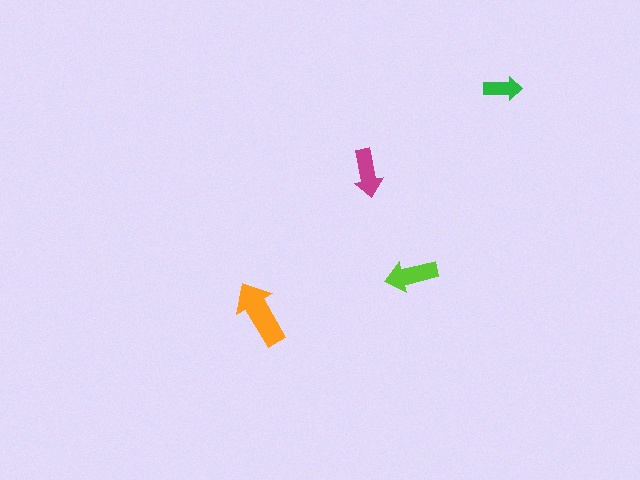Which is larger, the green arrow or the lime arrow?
The lime one.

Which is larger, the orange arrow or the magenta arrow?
The orange one.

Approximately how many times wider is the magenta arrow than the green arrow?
About 1.5 times wider.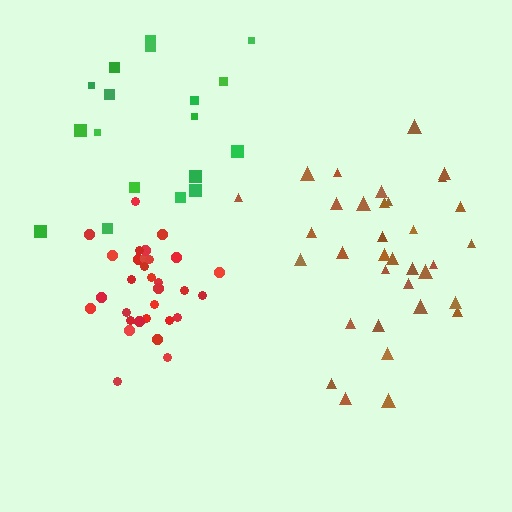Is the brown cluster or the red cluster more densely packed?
Red.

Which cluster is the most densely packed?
Red.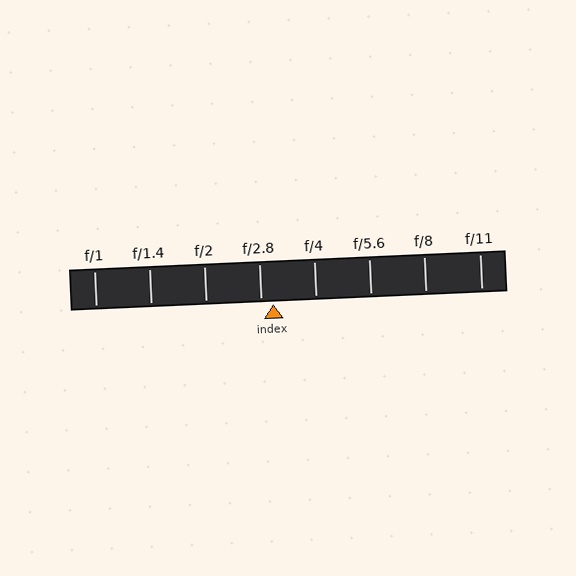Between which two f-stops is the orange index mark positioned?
The index mark is between f/2.8 and f/4.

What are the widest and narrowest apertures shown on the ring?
The widest aperture shown is f/1 and the narrowest is f/11.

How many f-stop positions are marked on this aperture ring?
There are 8 f-stop positions marked.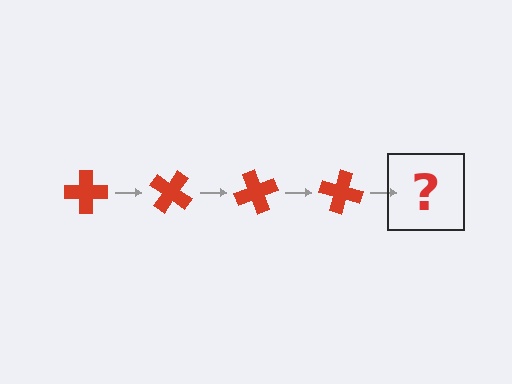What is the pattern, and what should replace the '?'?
The pattern is that the cross rotates 35 degrees each step. The '?' should be a red cross rotated 140 degrees.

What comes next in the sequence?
The next element should be a red cross rotated 140 degrees.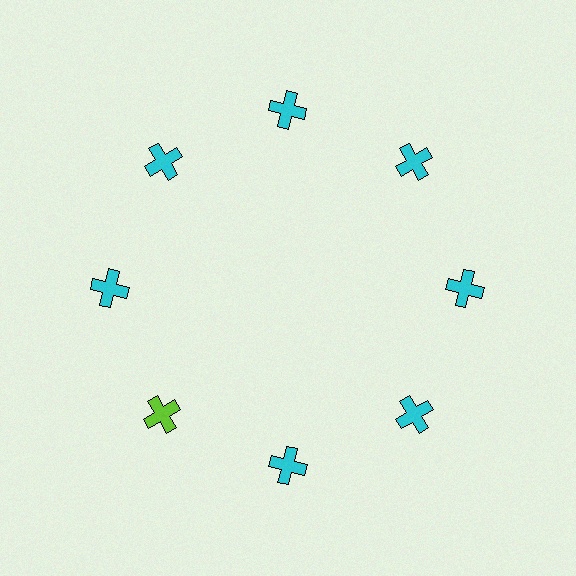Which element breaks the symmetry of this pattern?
The lime cross at roughly the 8 o'clock position breaks the symmetry. All other shapes are cyan crosses.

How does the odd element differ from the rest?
It has a different color: lime instead of cyan.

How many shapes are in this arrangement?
There are 8 shapes arranged in a ring pattern.